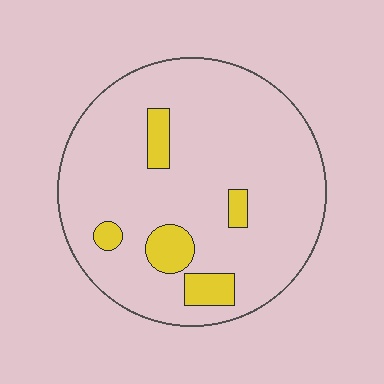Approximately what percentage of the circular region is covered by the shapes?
Approximately 10%.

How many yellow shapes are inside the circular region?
5.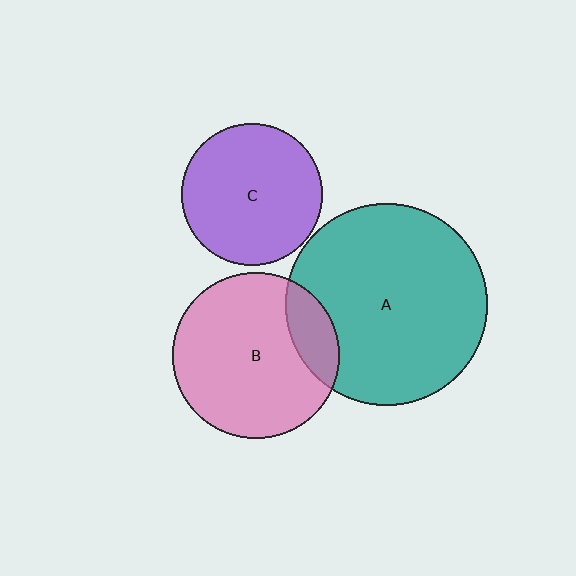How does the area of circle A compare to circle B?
Approximately 1.5 times.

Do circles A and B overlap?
Yes.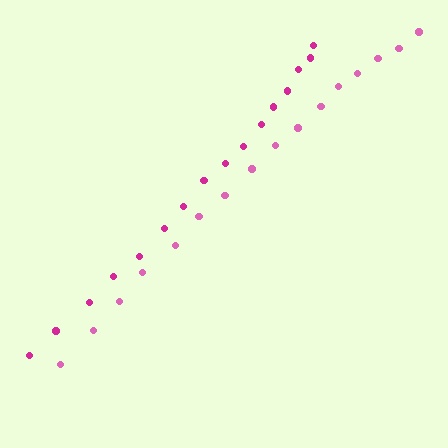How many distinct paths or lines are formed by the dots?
There are 2 distinct paths.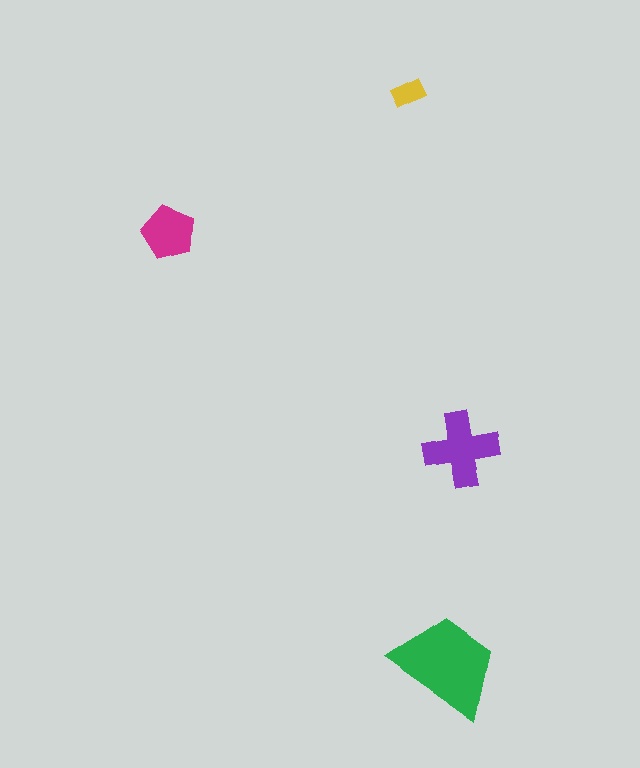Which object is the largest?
The green trapezoid.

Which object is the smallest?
The yellow rectangle.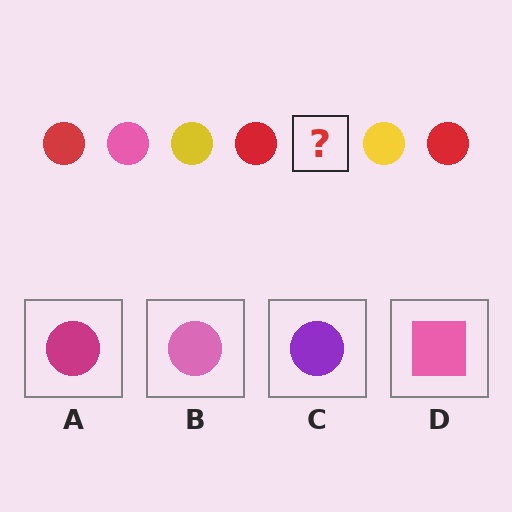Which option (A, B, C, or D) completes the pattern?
B.